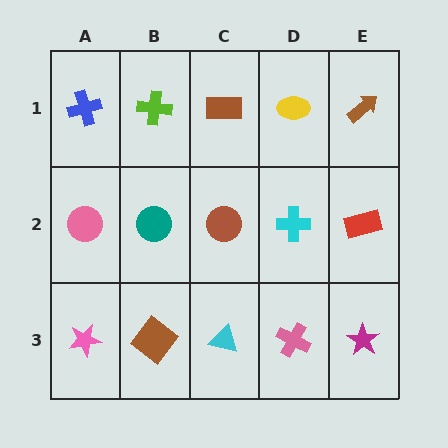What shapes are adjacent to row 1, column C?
A brown circle (row 2, column C), a lime cross (row 1, column B), a yellow ellipse (row 1, column D).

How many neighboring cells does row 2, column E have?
3.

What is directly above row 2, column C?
A brown rectangle.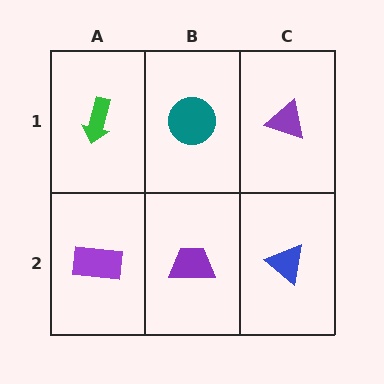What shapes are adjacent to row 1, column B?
A purple trapezoid (row 2, column B), a green arrow (row 1, column A), a purple triangle (row 1, column C).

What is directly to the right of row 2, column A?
A purple trapezoid.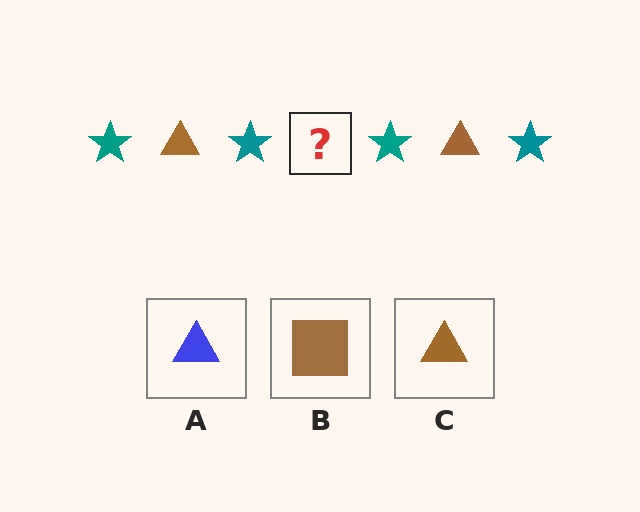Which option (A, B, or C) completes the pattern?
C.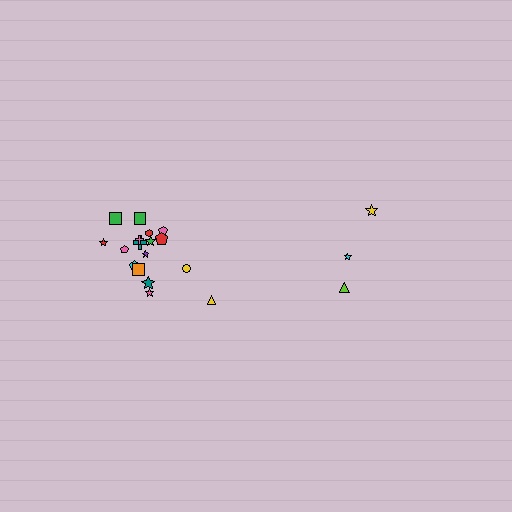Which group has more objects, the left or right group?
The left group.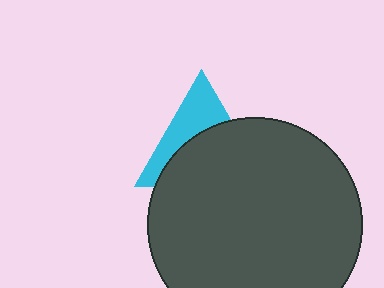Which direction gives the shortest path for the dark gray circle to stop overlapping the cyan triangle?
Moving down gives the shortest separation.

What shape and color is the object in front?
The object in front is a dark gray circle.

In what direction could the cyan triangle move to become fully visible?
The cyan triangle could move up. That would shift it out from behind the dark gray circle entirely.